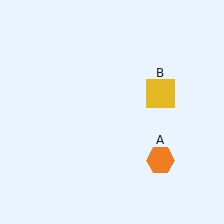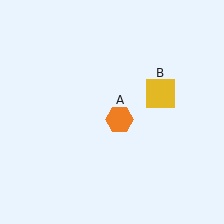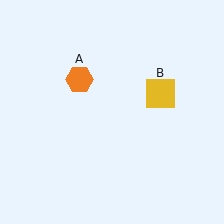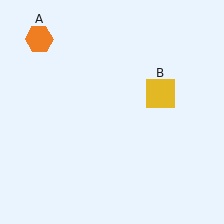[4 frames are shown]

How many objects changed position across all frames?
1 object changed position: orange hexagon (object A).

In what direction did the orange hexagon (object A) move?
The orange hexagon (object A) moved up and to the left.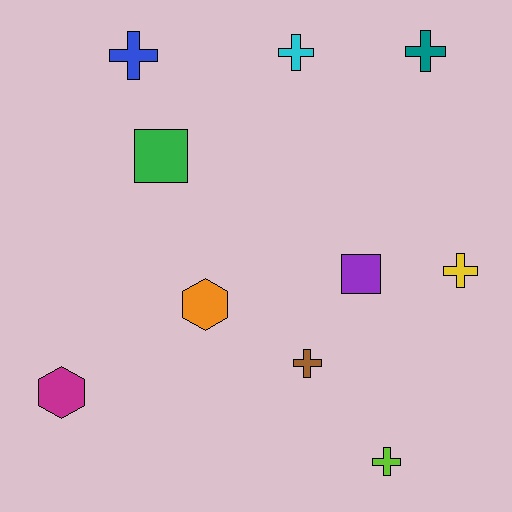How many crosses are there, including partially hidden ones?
There are 6 crosses.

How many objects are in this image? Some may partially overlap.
There are 10 objects.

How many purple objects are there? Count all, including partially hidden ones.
There is 1 purple object.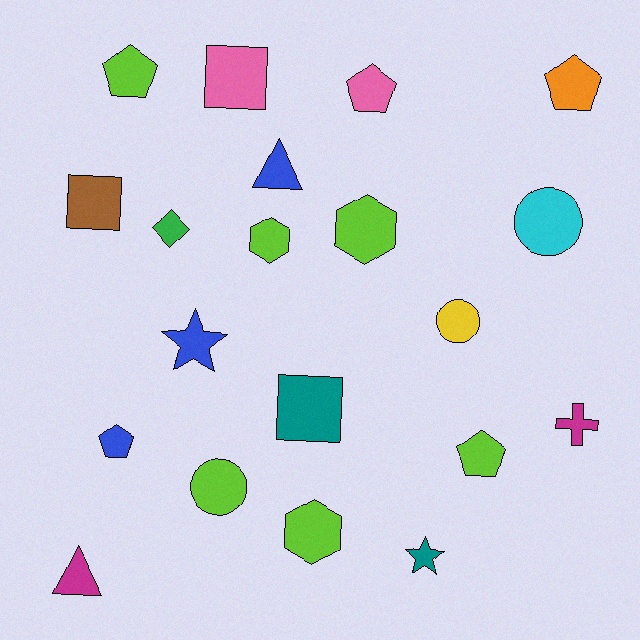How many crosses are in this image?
There is 1 cross.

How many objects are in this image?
There are 20 objects.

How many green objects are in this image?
There is 1 green object.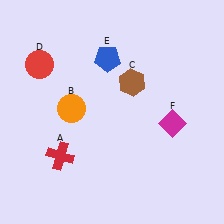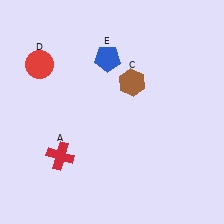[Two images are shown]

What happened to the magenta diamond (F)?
The magenta diamond (F) was removed in Image 2. It was in the bottom-right area of Image 1.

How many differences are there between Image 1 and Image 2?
There are 2 differences between the two images.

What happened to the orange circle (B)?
The orange circle (B) was removed in Image 2. It was in the top-left area of Image 1.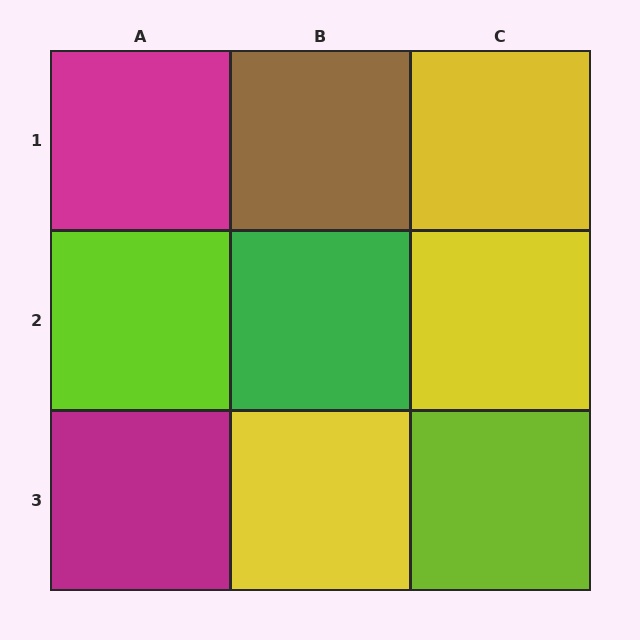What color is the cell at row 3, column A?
Magenta.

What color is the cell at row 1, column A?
Magenta.